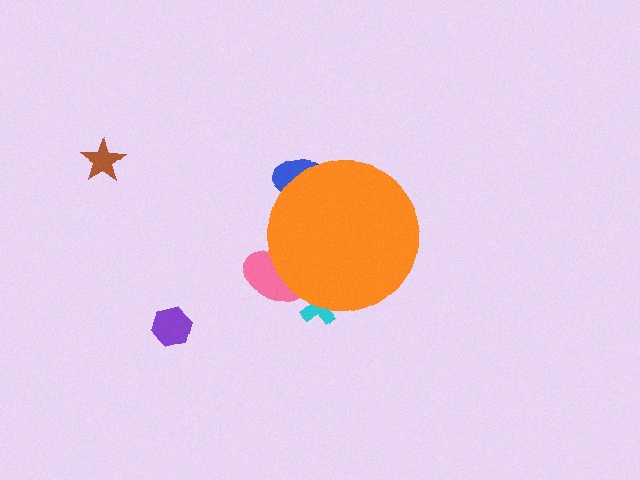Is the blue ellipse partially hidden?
Yes, the blue ellipse is partially hidden behind the orange circle.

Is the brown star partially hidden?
No, the brown star is fully visible.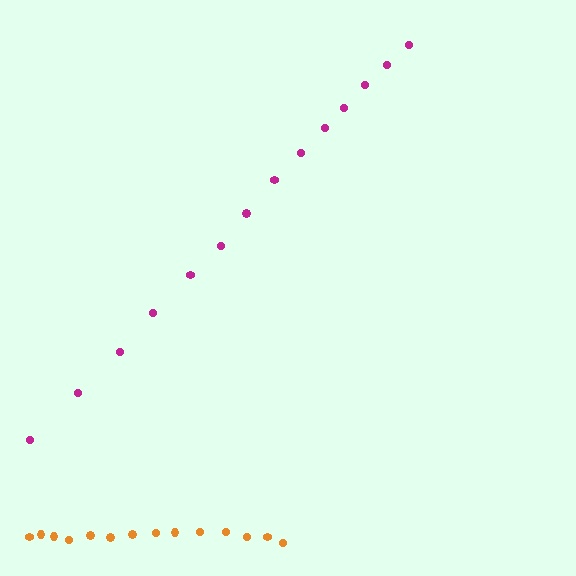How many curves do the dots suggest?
There are 2 distinct paths.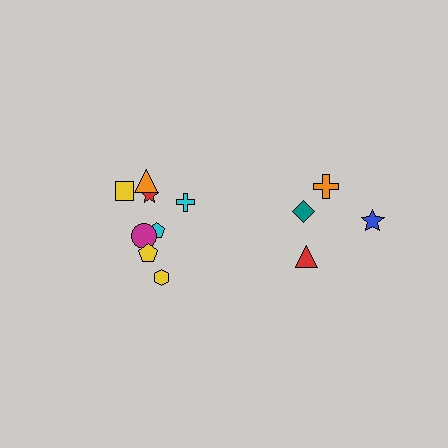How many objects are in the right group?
There are 4 objects.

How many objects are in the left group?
There are 8 objects.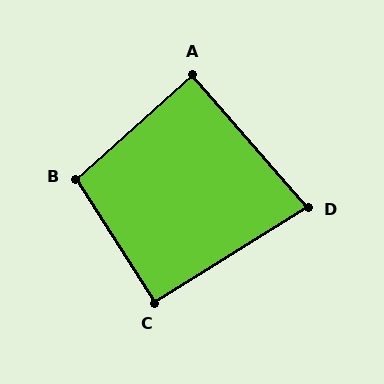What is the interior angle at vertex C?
Approximately 91 degrees (approximately right).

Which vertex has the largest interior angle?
B, at approximately 99 degrees.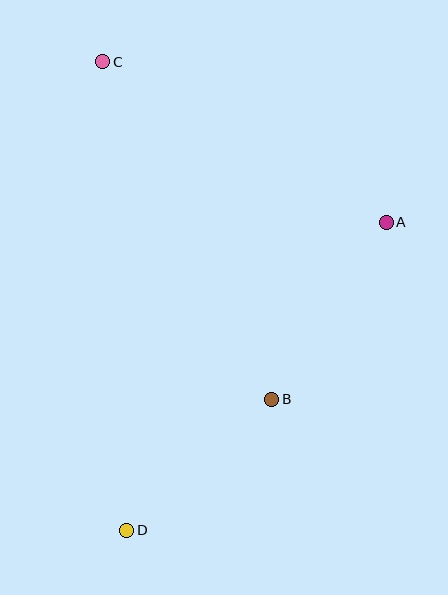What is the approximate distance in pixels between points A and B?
The distance between A and B is approximately 211 pixels.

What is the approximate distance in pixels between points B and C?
The distance between B and C is approximately 377 pixels.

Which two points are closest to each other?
Points B and D are closest to each other.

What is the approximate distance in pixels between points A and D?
The distance between A and D is approximately 403 pixels.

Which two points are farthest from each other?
Points C and D are farthest from each other.